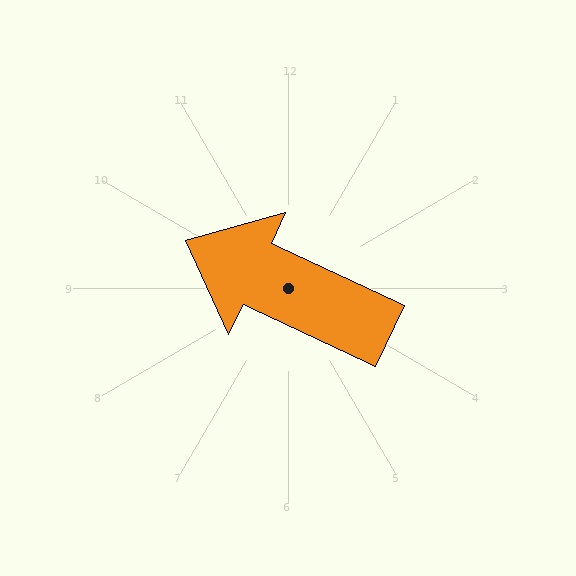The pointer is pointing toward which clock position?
Roughly 10 o'clock.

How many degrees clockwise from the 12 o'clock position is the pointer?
Approximately 295 degrees.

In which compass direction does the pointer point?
Northwest.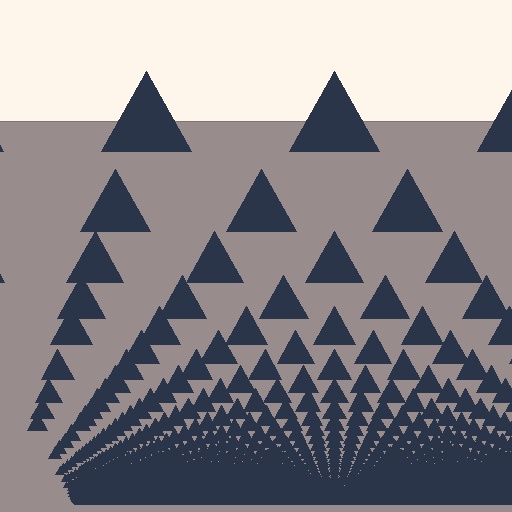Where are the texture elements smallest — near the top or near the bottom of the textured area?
Near the bottom.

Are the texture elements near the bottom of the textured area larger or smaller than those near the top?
Smaller. The gradient is inverted — elements near the bottom are smaller and denser.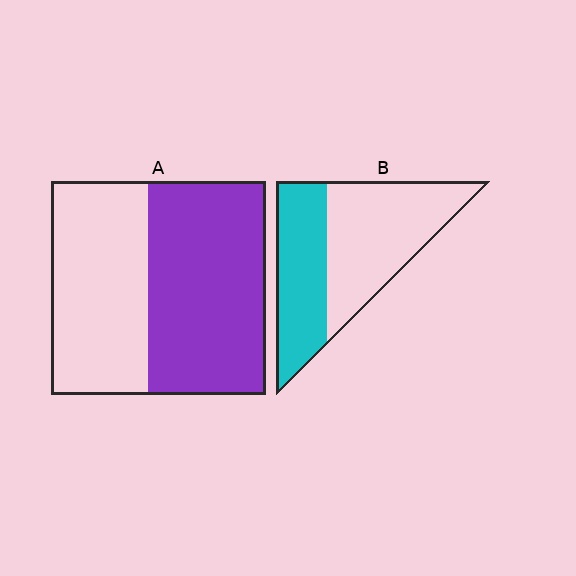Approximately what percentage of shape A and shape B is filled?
A is approximately 55% and B is approximately 40%.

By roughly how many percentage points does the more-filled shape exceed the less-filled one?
By roughly 15 percentage points (A over B).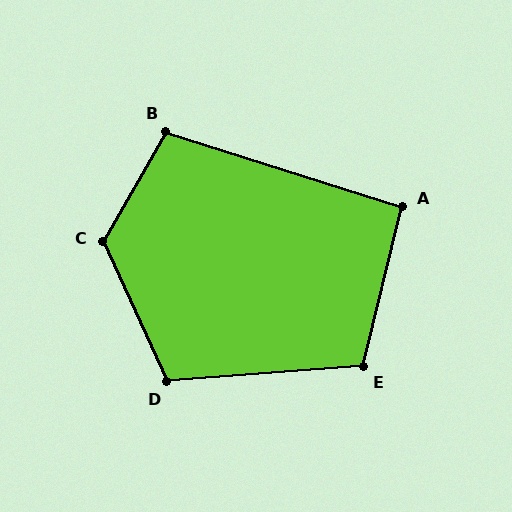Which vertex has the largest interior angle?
C, at approximately 126 degrees.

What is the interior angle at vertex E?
Approximately 108 degrees (obtuse).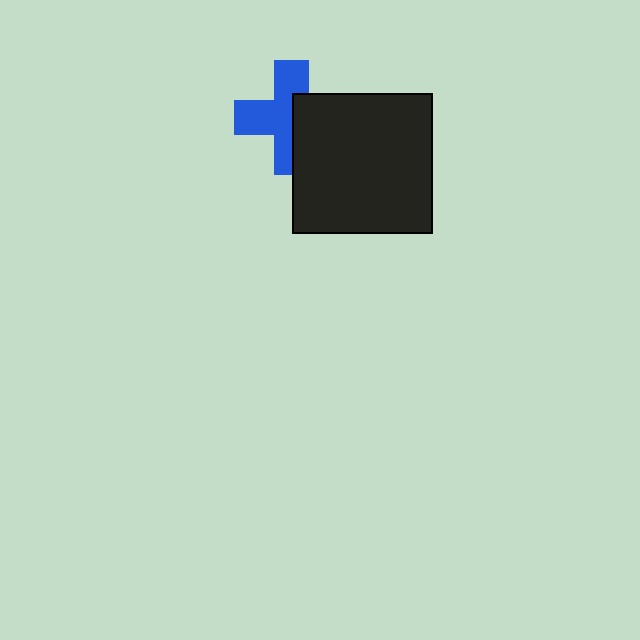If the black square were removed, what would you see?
You would see the complete blue cross.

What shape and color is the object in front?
The object in front is a black square.